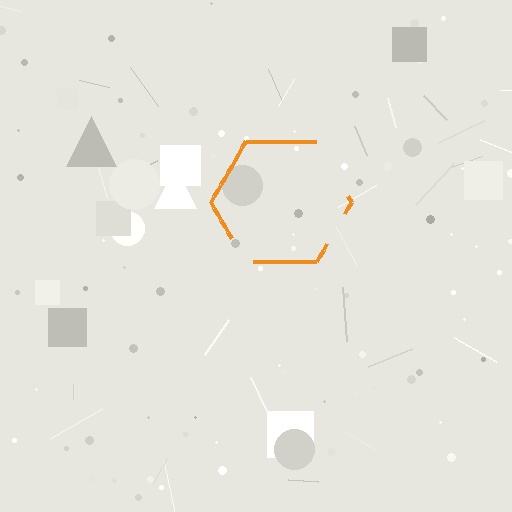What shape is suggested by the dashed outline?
The dashed outline suggests a hexagon.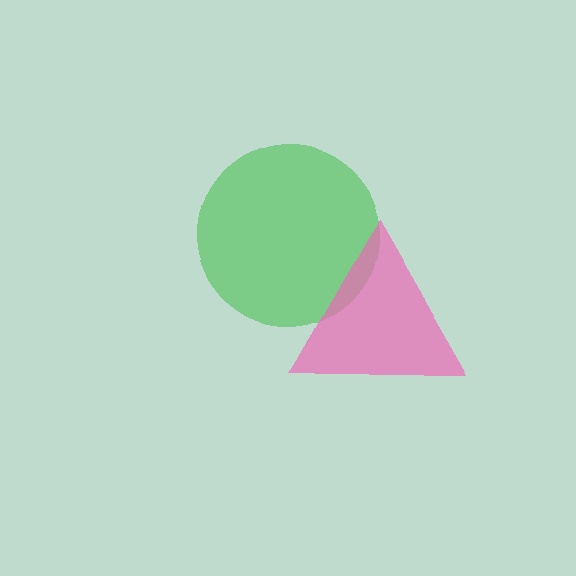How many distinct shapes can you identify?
There are 2 distinct shapes: a green circle, a pink triangle.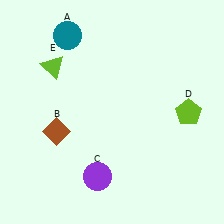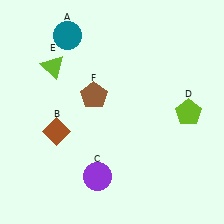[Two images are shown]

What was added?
A brown pentagon (F) was added in Image 2.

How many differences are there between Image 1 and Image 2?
There is 1 difference between the two images.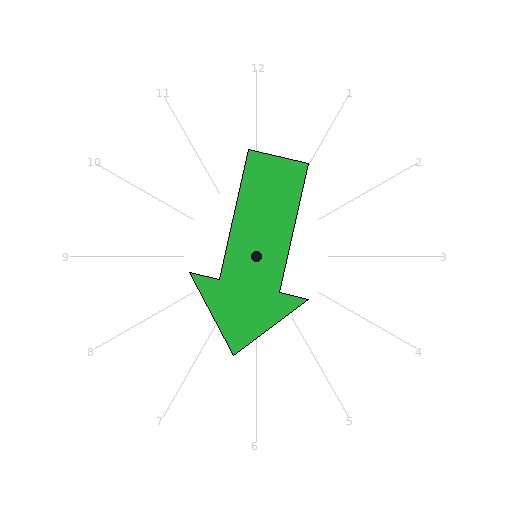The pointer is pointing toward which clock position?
Roughly 6 o'clock.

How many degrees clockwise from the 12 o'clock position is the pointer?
Approximately 193 degrees.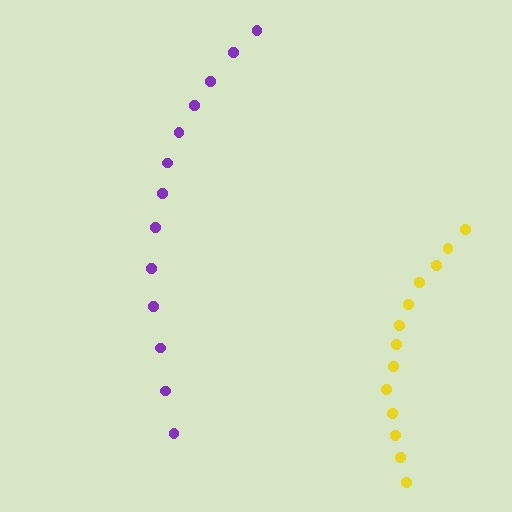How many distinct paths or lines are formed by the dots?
There are 2 distinct paths.